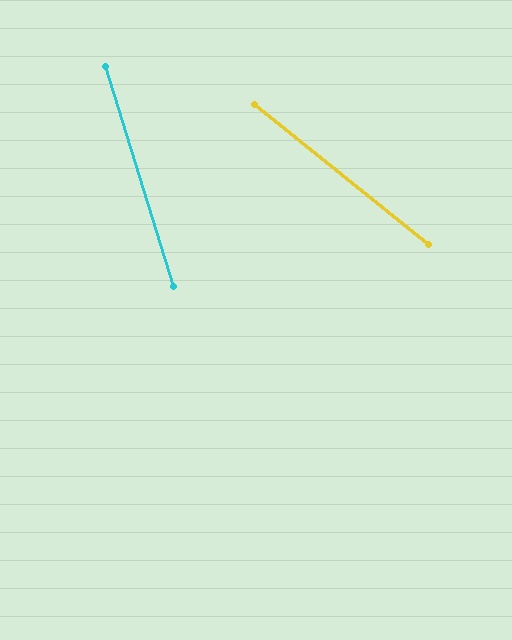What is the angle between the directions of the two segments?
Approximately 34 degrees.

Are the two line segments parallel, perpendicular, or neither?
Neither parallel nor perpendicular — they differ by about 34°.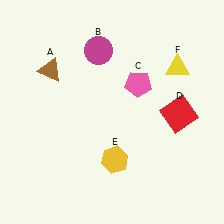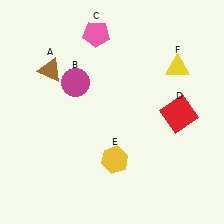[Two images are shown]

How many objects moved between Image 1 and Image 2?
2 objects moved between the two images.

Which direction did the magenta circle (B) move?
The magenta circle (B) moved down.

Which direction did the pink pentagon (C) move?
The pink pentagon (C) moved up.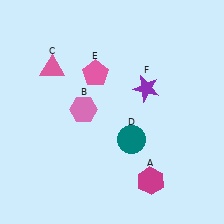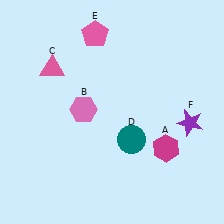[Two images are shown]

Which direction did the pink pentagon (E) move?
The pink pentagon (E) moved up.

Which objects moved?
The objects that moved are: the magenta hexagon (A), the pink pentagon (E), the purple star (F).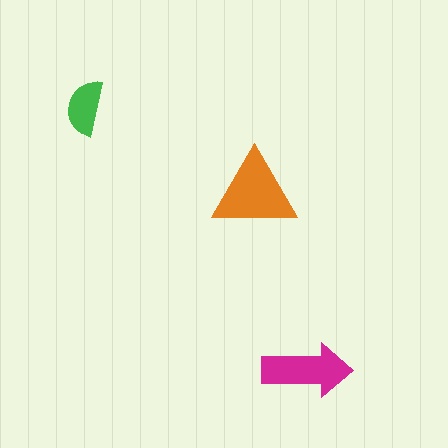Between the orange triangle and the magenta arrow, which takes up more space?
The orange triangle.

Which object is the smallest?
The green semicircle.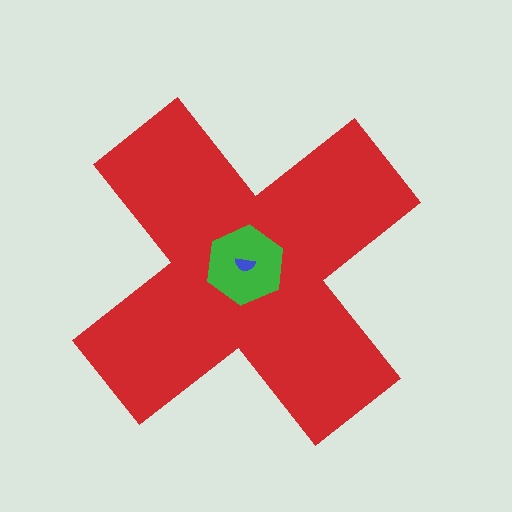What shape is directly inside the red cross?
The green hexagon.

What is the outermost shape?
The red cross.